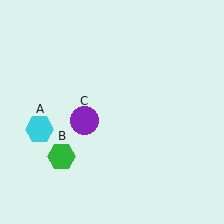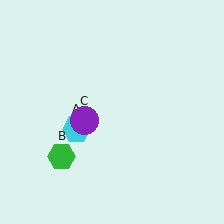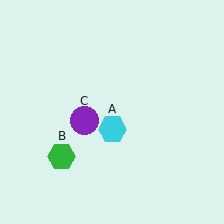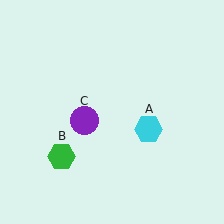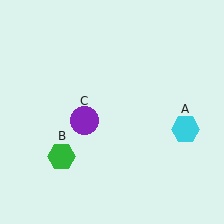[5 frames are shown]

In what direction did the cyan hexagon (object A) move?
The cyan hexagon (object A) moved right.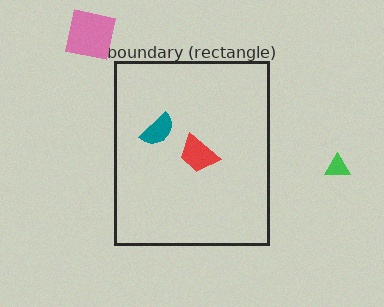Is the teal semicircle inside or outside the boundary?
Inside.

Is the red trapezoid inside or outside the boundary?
Inside.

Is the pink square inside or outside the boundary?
Outside.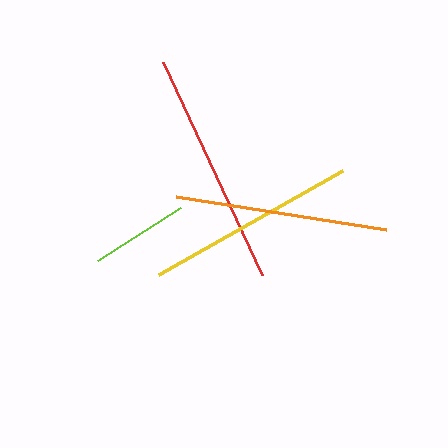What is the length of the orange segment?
The orange segment is approximately 212 pixels long.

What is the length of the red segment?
The red segment is approximately 235 pixels long.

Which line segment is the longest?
The red line is the longest at approximately 235 pixels.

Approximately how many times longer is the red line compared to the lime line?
The red line is approximately 2.4 times the length of the lime line.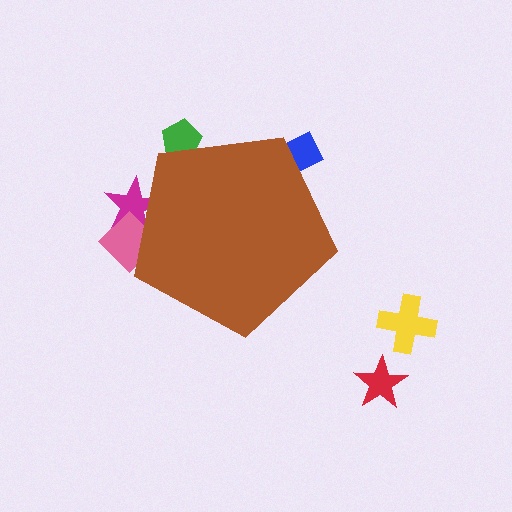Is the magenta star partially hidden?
Yes, the magenta star is partially hidden behind the brown pentagon.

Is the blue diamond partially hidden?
Yes, the blue diamond is partially hidden behind the brown pentagon.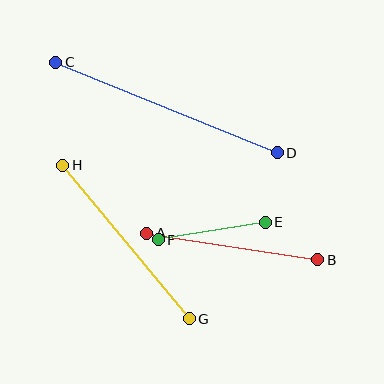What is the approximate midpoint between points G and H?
The midpoint is at approximately (126, 242) pixels.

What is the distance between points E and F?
The distance is approximately 108 pixels.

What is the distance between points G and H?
The distance is approximately 199 pixels.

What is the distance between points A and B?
The distance is approximately 173 pixels.